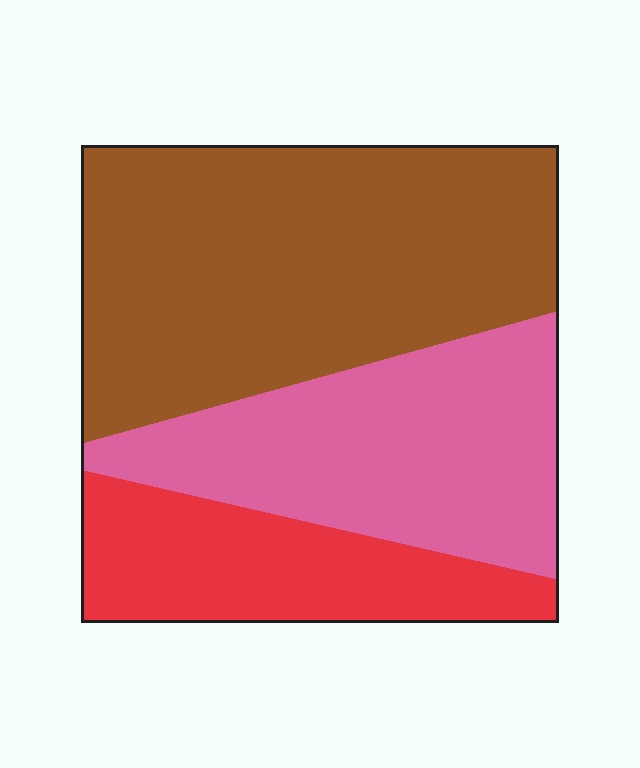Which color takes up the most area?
Brown, at roughly 50%.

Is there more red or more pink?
Pink.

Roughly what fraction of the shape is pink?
Pink takes up about one third (1/3) of the shape.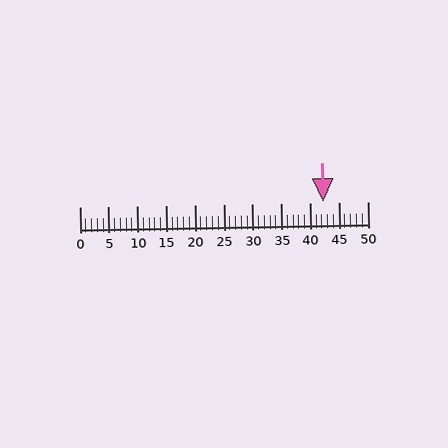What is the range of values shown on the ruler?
The ruler shows values from 0 to 50.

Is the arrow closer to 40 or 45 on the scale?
The arrow is closer to 40.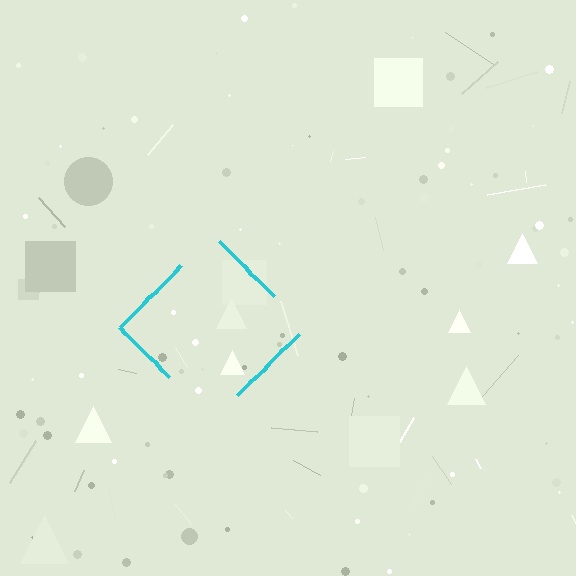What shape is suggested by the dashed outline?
The dashed outline suggests a diamond.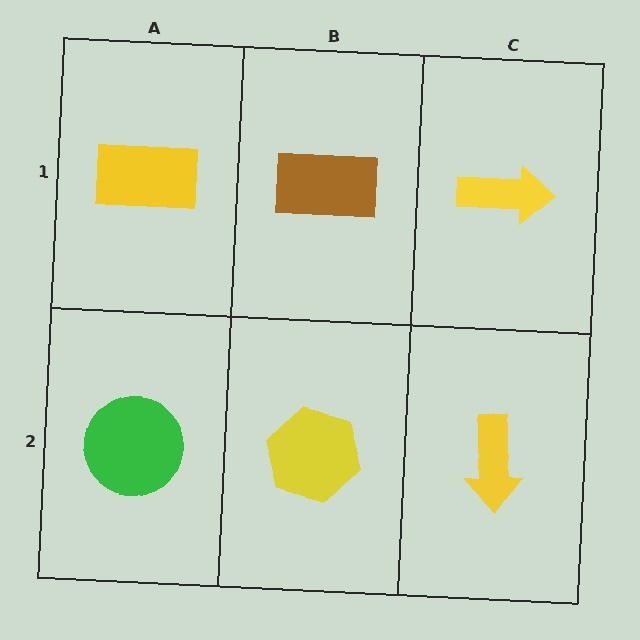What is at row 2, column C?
A yellow arrow.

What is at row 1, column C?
A yellow arrow.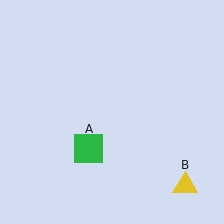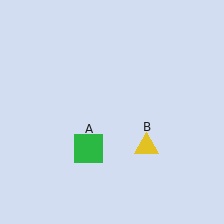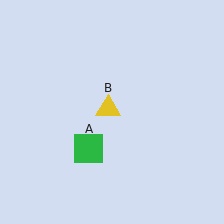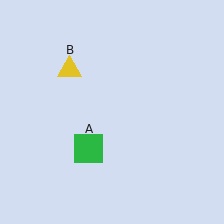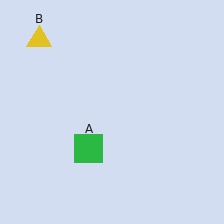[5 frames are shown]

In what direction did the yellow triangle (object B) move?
The yellow triangle (object B) moved up and to the left.